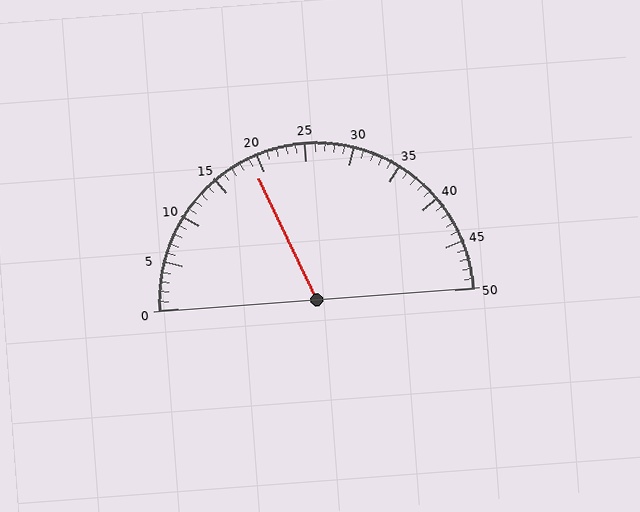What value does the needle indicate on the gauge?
The needle indicates approximately 19.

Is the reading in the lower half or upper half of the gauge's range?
The reading is in the lower half of the range (0 to 50).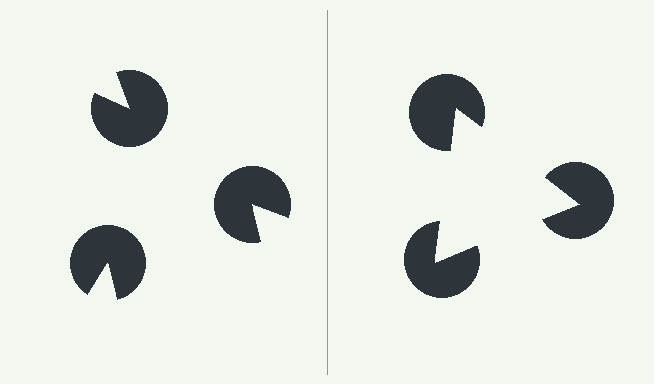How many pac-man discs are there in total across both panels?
6 — 3 on each side.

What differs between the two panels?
The pac-man discs are positioned identically on both sides; only the wedge orientations differ. On the right they align to a triangle; on the left they are misaligned.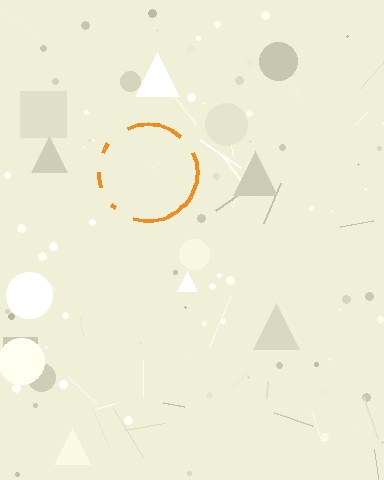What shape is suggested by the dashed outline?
The dashed outline suggests a circle.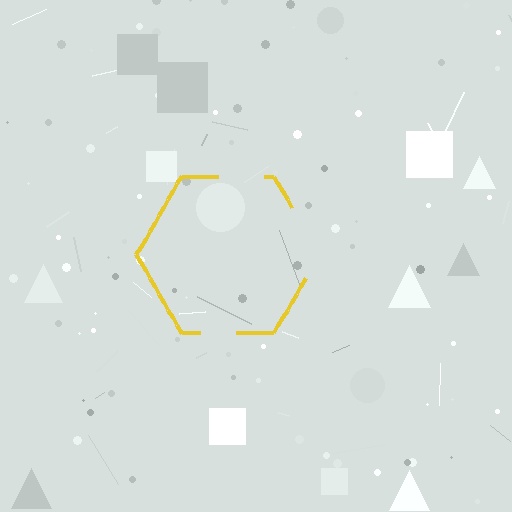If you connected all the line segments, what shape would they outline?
They would outline a hexagon.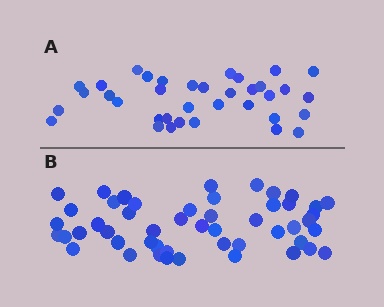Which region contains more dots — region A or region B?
Region B (the bottom region) has more dots.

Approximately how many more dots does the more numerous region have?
Region B has approximately 15 more dots than region A.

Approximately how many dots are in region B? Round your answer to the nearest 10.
About 50 dots.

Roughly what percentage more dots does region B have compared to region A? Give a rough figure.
About 40% more.